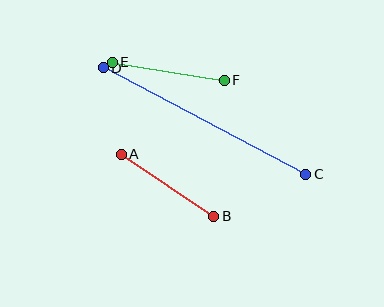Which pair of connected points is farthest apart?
Points C and D are farthest apart.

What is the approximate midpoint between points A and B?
The midpoint is at approximately (167, 185) pixels.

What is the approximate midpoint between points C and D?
The midpoint is at approximately (204, 121) pixels.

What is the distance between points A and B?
The distance is approximately 111 pixels.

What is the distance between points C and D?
The distance is approximately 229 pixels.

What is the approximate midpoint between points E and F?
The midpoint is at approximately (168, 71) pixels.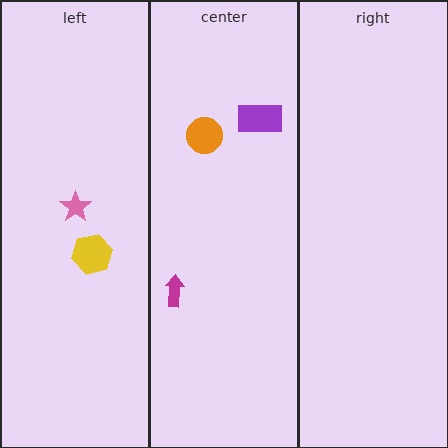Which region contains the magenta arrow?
The center region.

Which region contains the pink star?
The left region.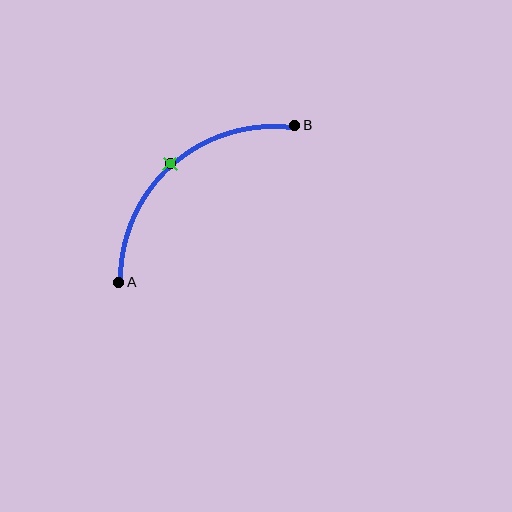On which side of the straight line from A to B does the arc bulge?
The arc bulges above and to the left of the straight line connecting A and B.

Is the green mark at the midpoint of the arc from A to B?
Yes. The green mark lies on the arc at equal arc-length from both A and B — it is the arc midpoint.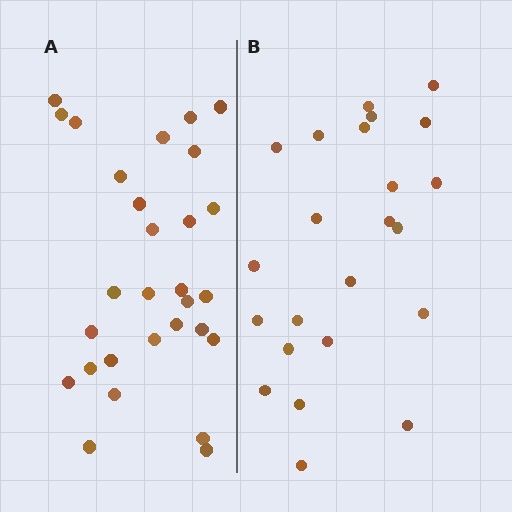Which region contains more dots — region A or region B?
Region A (the left region) has more dots.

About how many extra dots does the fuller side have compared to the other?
Region A has about 6 more dots than region B.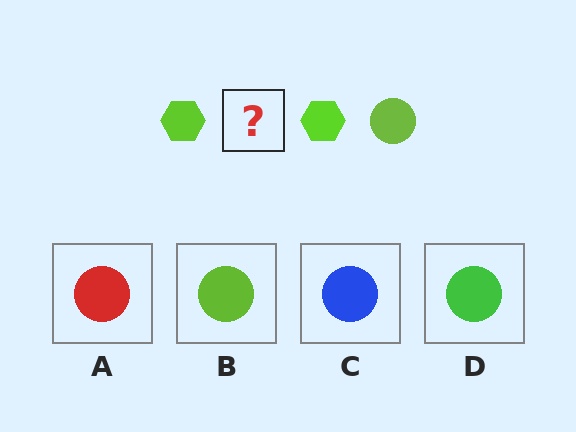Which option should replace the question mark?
Option B.